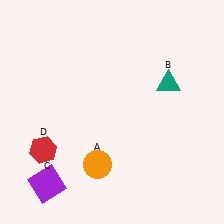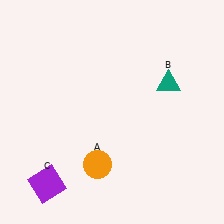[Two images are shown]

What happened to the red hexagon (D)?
The red hexagon (D) was removed in Image 2. It was in the bottom-left area of Image 1.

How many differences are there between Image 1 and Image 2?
There is 1 difference between the two images.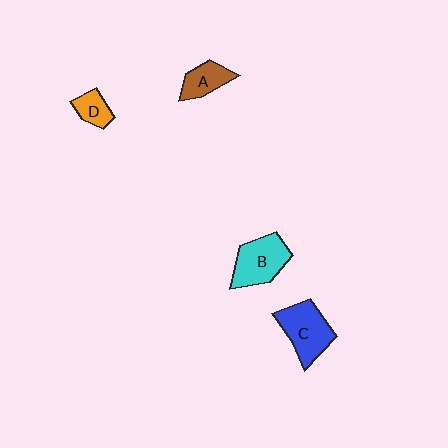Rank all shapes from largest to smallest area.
From largest to smallest: C (blue), B (cyan), A (brown), D (orange).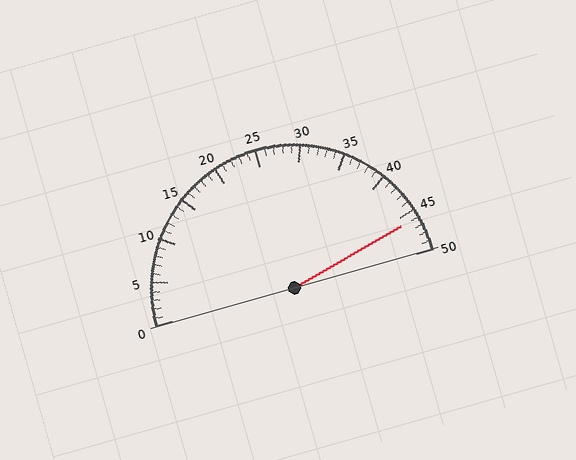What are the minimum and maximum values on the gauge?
The gauge ranges from 0 to 50.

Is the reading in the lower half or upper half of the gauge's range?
The reading is in the upper half of the range (0 to 50).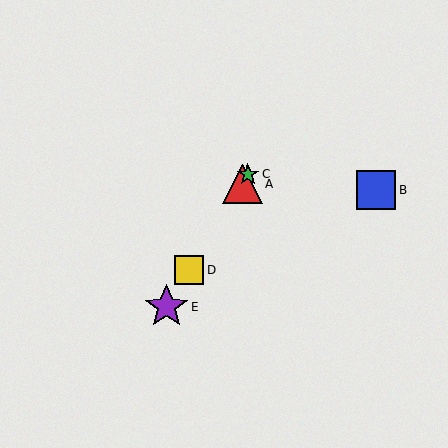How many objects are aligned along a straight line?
4 objects (A, C, D, E) are aligned along a straight line.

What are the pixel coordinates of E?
Object E is at (166, 307).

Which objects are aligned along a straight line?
Objects A, C, D, E are aligned along a straight line.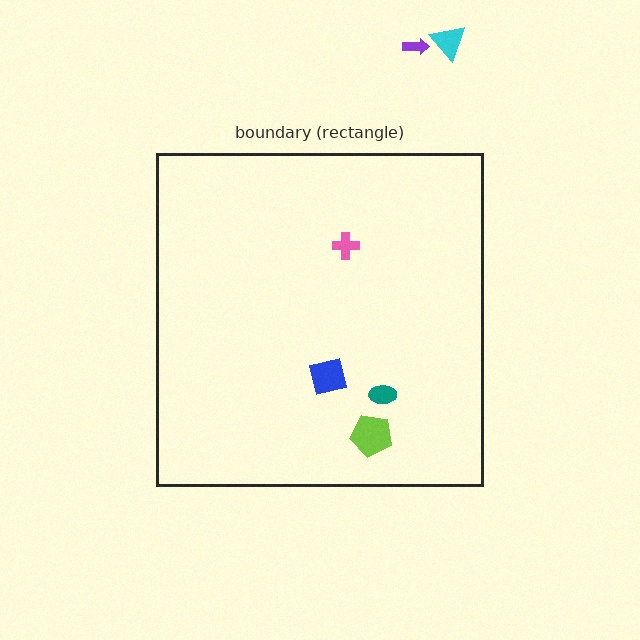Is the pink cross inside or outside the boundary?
Inside.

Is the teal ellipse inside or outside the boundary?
Inside.